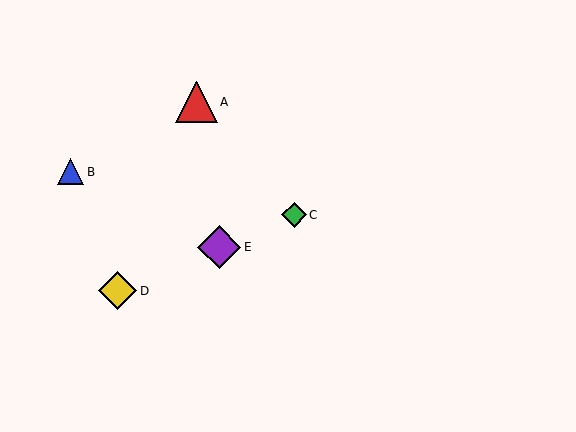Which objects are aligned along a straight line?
Objects C, D, E are aligned along a straight line.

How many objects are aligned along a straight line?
3 objects (C, D, E) are aligned along a straight line.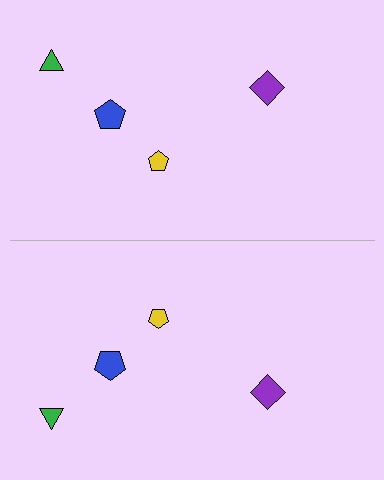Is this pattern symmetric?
Yes, this pattern has bilateral (reflection) symmetry.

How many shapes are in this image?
There are 8 shapes in this image.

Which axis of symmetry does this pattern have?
The pattern has a horizontal axis of symmetry running through the center of the image.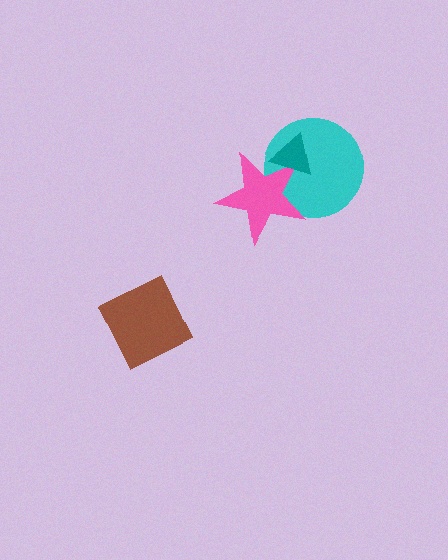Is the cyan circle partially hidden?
Yes, it is partially covered by another shape.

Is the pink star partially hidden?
Yes, it is partially covered by another shape.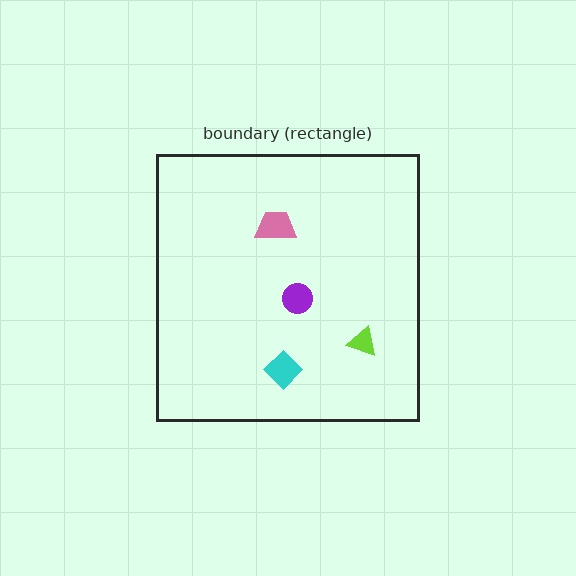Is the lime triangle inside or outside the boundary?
Inside.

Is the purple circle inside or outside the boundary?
Inside.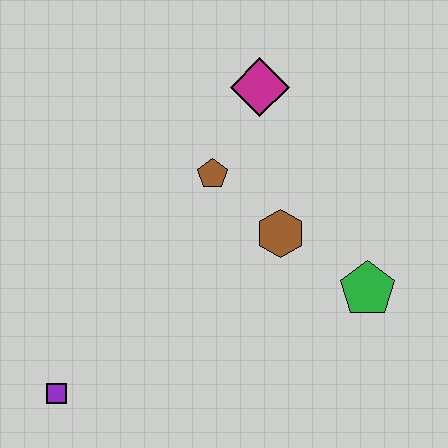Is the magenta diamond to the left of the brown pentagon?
No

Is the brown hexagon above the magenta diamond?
No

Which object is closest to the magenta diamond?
The brown pentagon is closest to the magenta diamond.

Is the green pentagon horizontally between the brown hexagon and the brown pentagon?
No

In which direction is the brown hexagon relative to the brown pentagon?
The brown hexagon is to the right of the brown pentagon.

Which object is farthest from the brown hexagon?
The purple square is farthest from the brown hexagon.